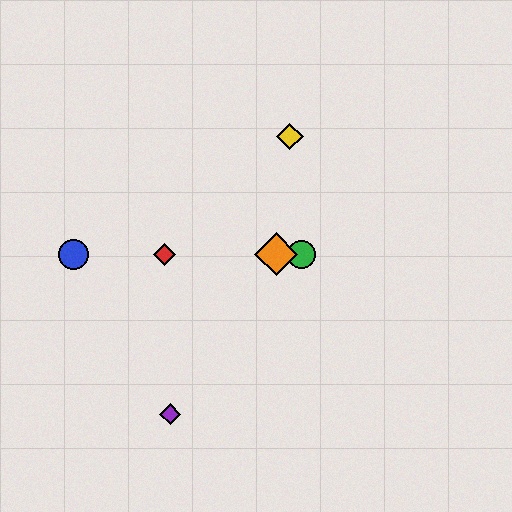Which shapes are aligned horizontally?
The red diamond, the blue circle, the green circle, the orange diamond are aligned horizontally.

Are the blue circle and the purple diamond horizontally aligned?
No, the blue circle is at y≈254 and the purple diamond is at y≈414.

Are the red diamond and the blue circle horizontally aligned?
Yes, both are at y≈254.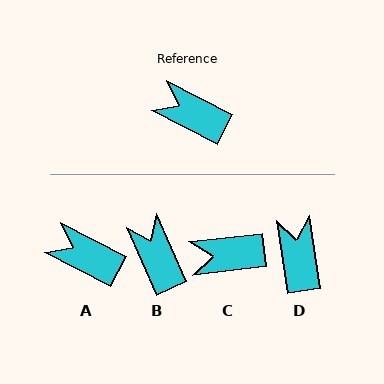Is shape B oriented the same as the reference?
No, it is off by about 39 degrees.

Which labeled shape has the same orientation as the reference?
A.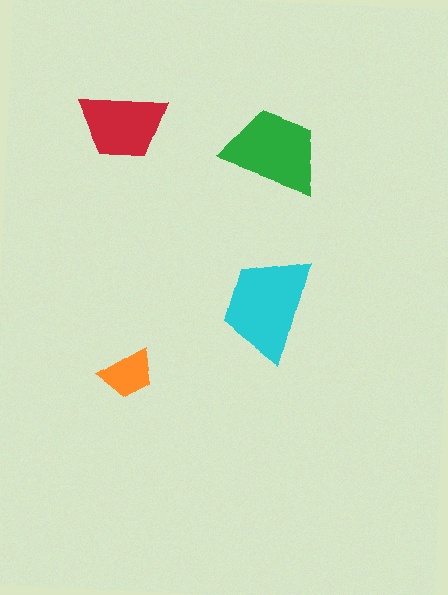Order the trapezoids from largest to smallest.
the cyan one, the green one, the red one, the orange one.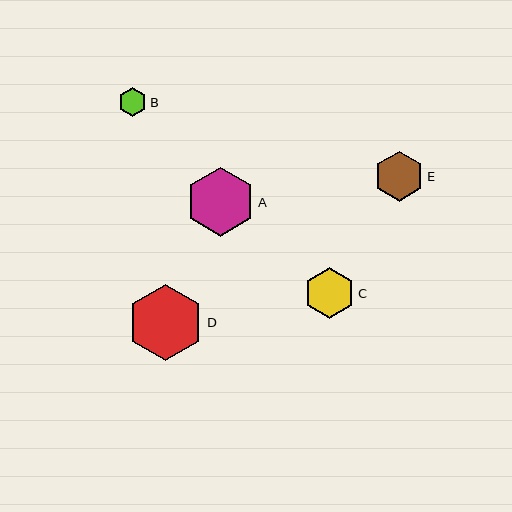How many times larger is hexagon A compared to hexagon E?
Hexagon A is approximately 1.4 times the size of hexagon E.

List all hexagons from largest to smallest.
From largest to smallest: D, A, C, E, B.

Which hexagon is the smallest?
Hexagon B is the smallest with a size of approximately 29 pixels.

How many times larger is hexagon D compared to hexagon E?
Hexagon D is approximately 1.5 times the size of hexagon E.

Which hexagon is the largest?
Hexagon D is the largest with a size of approximately 76 pixels.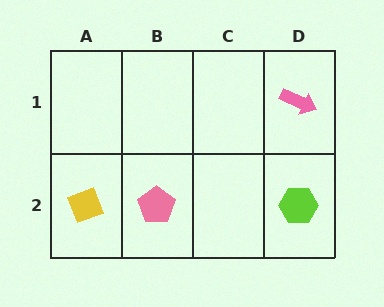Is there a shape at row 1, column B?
No, that cell is empty.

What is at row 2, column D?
A lime hexagon.